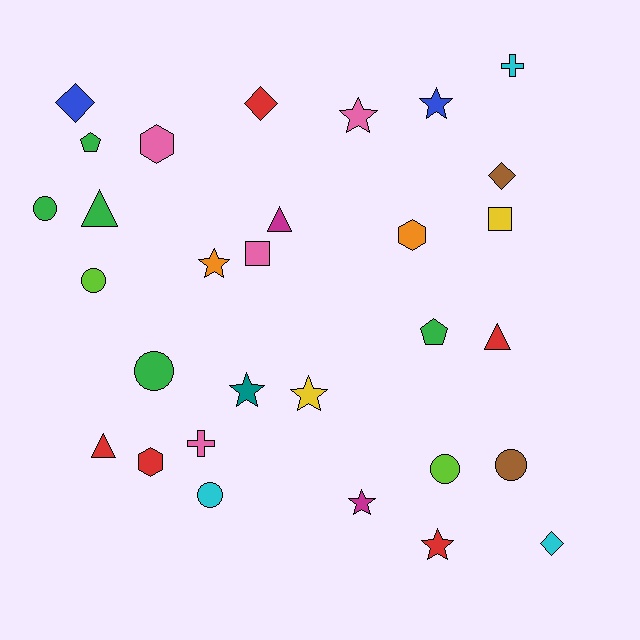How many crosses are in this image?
There are 2 crosses.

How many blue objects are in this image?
There are 2 blue objects.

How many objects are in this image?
There are 30 objects.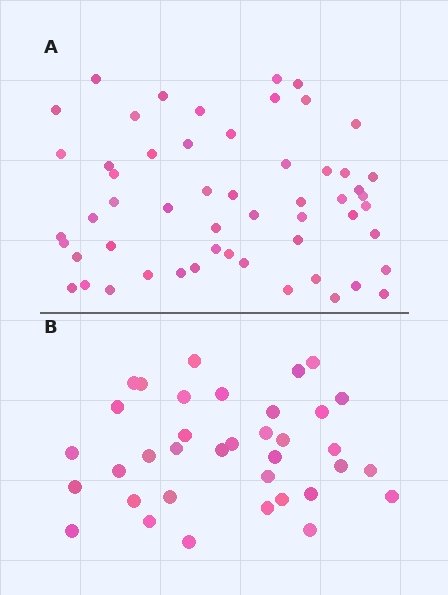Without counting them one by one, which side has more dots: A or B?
Region A (the top region) has more dots.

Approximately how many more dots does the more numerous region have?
Region A has approximately 20 more dots than region B.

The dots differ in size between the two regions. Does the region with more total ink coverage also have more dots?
No. Region B has more total ink coverage because its dots are larger, but region A actually contains more individual dots. Total area can be misleading — the number of items is what matters here.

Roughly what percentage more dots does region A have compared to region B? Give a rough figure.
About 55% more.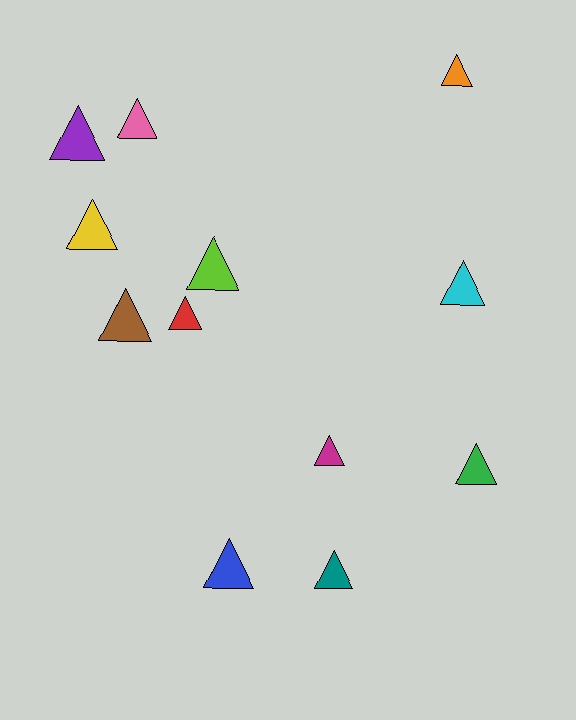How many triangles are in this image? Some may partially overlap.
There are 12 triangles.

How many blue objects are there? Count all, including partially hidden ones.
There is 1 blue object.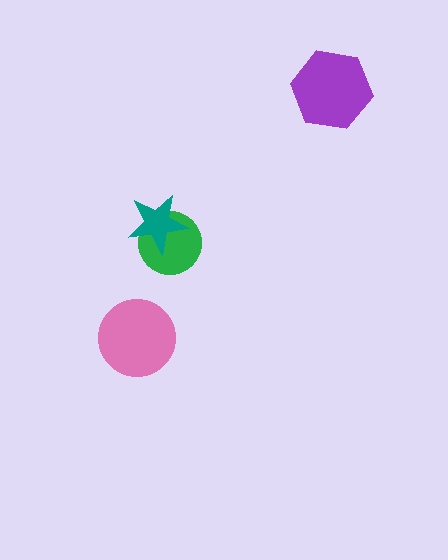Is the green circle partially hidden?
Yes, it is partially covered by another shape.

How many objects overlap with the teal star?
1 object overlaps with the teal star.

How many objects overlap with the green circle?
1 object overlaps with the green circle.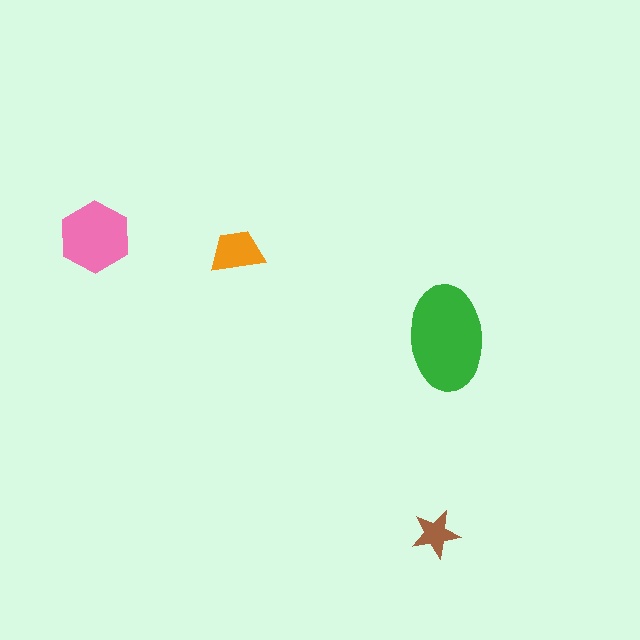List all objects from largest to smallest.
The green ellipse, the pink hexagon, the orange trapezoid, the brown star.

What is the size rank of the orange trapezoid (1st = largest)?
3rd.